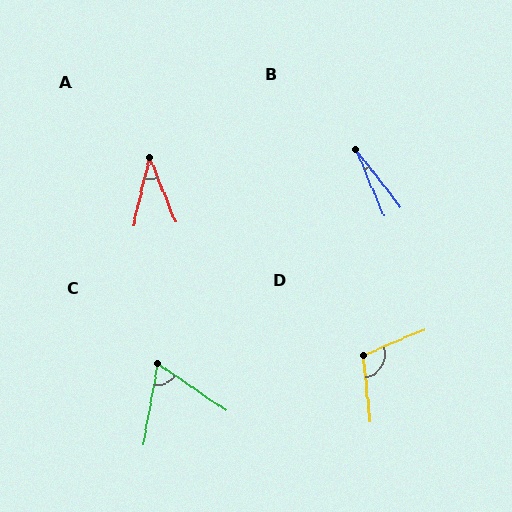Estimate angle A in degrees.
Approximately 35 degrees.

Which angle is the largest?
D, at approximately 107 degrees.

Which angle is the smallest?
B, at approximately 16 degrees.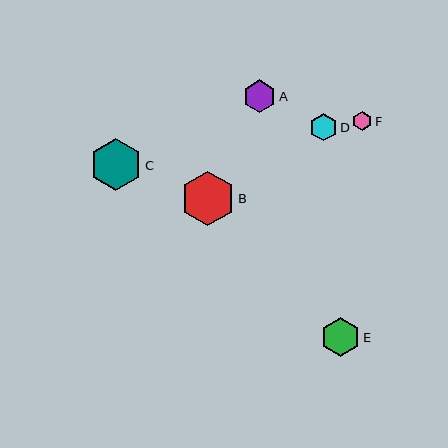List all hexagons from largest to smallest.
From largest to smallest: B, C, E, A, D, F.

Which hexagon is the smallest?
Hexagon F is the smallest with a size of approximately 19 pixels.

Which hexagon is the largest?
Hexagon B is the largest with a size of approximately 55 pixels.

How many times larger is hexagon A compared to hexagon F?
Hexagon A is approximately 1.7 times the size of hexagon F.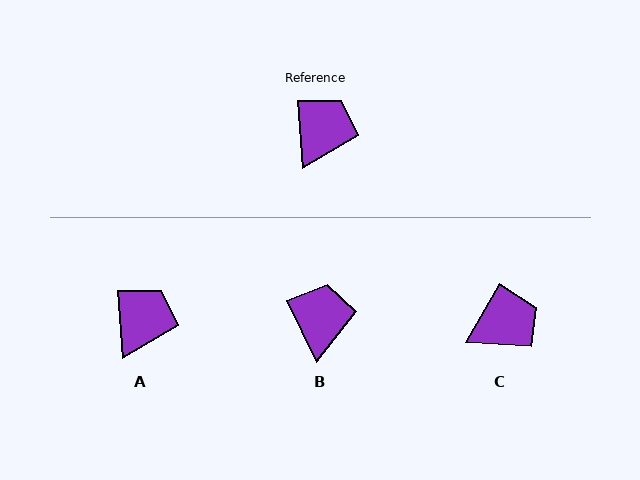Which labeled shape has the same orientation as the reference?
A.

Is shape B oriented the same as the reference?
No, it is off by about 21 degrees.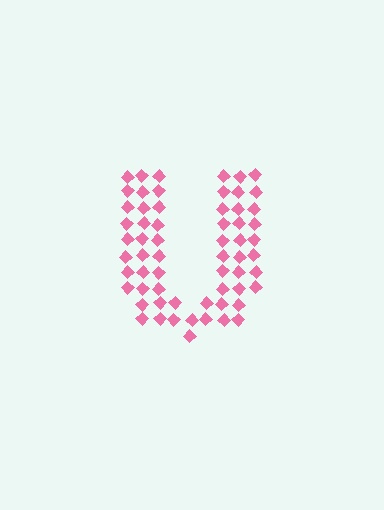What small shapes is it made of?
It is made of small diamonds.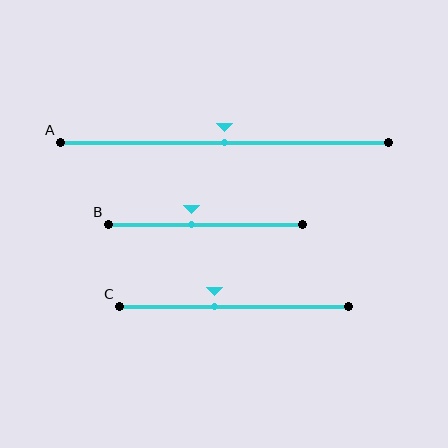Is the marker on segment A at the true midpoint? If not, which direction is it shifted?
Yes, the marker on segment A is at the true midpoint.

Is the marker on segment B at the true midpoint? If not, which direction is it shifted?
No, the marker on segment B is shifted to the left by about 7% of the segment length.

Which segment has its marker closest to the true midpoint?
Segment A has its marker closest to the true midpoint.